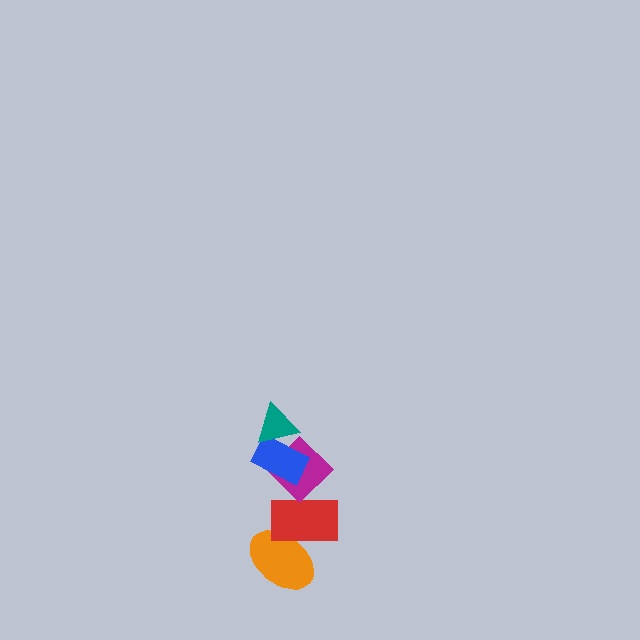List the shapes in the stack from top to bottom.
From top to bottom: the teal triangle, the blue rectangle, the magenta diamond, the red rectangle, the orange ellipse.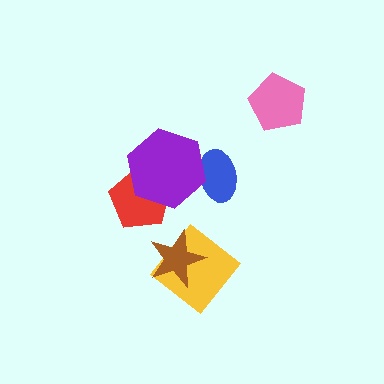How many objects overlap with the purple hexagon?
2 objects overlap with the purple hexagon.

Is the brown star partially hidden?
No, no other shape covers it.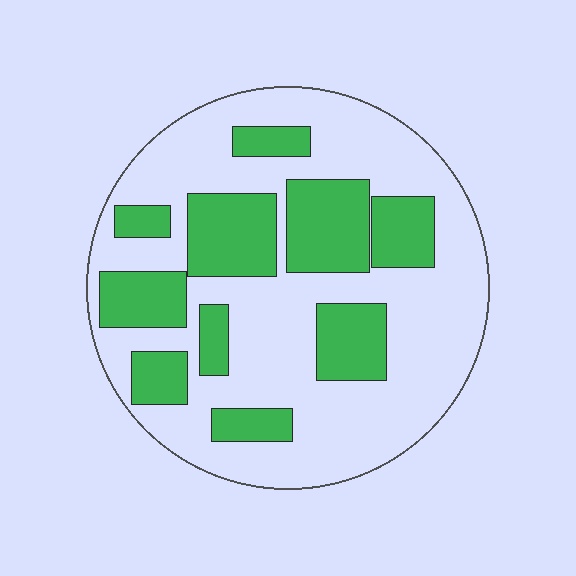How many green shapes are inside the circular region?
10.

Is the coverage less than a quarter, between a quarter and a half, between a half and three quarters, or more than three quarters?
Between a quarter and a half.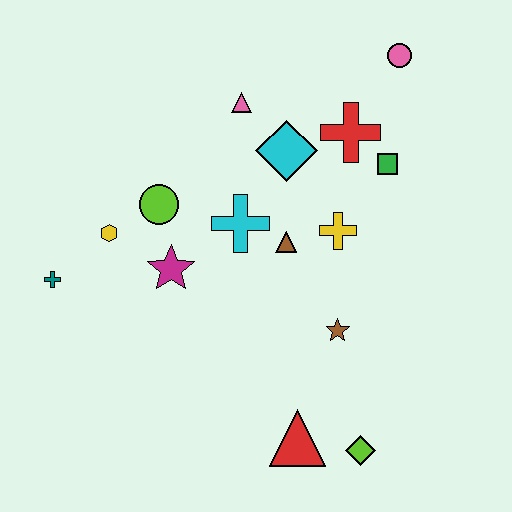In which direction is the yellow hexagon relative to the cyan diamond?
The yellow hexagon is to the left of the cyan diamond.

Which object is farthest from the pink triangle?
The lime diamond is farthest from the pink triangle.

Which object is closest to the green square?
The red cross is closest to the green square.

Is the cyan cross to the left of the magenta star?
No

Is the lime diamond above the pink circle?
No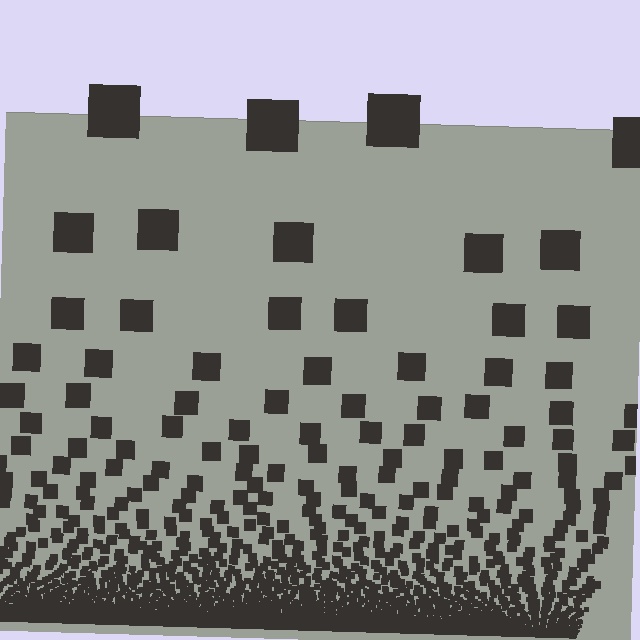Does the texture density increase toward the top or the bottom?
Density increases toward the bottom.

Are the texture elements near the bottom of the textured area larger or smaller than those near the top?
Smaller. The gradient is inverted — elements near the bottom are smaller and denser.